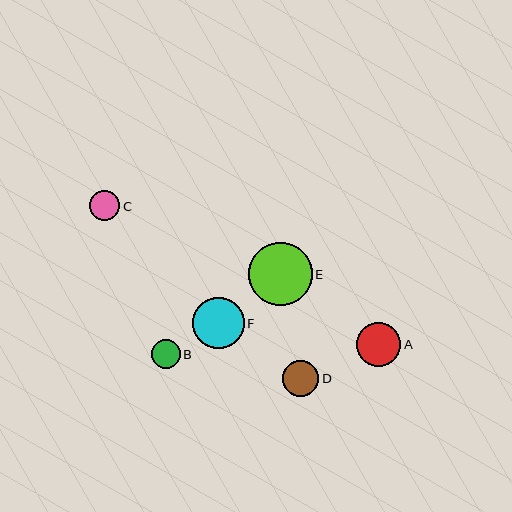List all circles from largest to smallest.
From largest to smallest: E, F, A, D, C, B.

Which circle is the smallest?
Circle B is the smallest with a size of approximately 29 pixels.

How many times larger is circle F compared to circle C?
Circle F is approximately 1.7 times the size of circle C.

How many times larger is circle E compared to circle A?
Circle E is approximately 1.4 times the size of circle A.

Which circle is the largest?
Circle E is the largest with a size of approximately 63 pixels.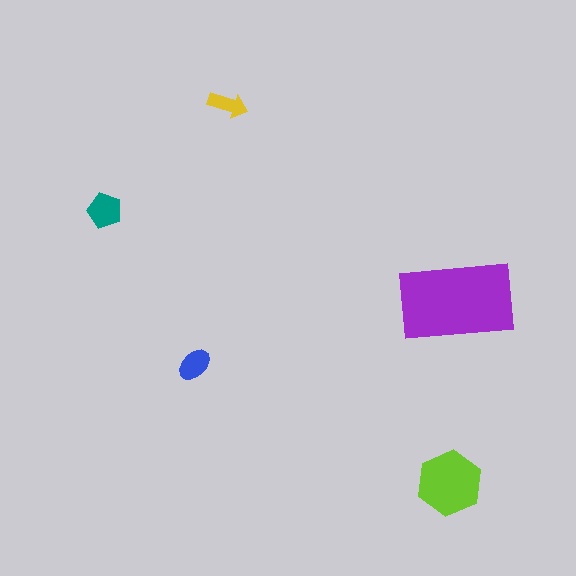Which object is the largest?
The purple rectangle.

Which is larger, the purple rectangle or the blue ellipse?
The purple rectangle.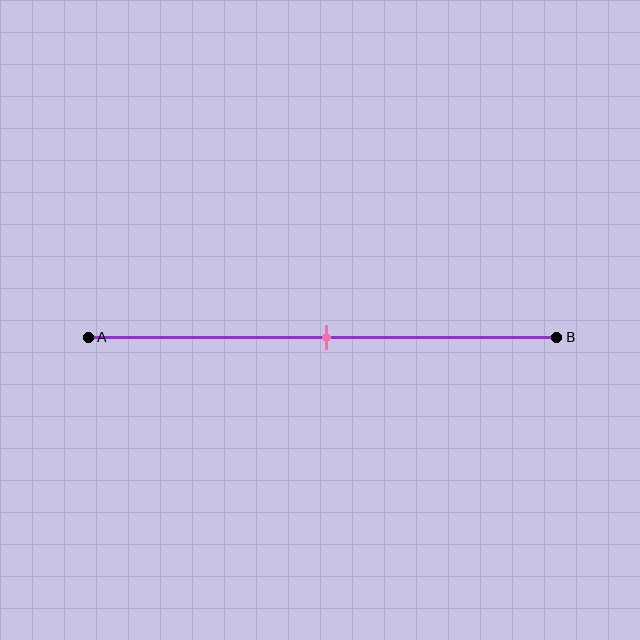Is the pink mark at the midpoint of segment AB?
Yes, the mark is approximately at the midpoint.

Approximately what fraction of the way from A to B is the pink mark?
The pink mark is approximately 50% of the way from A to B.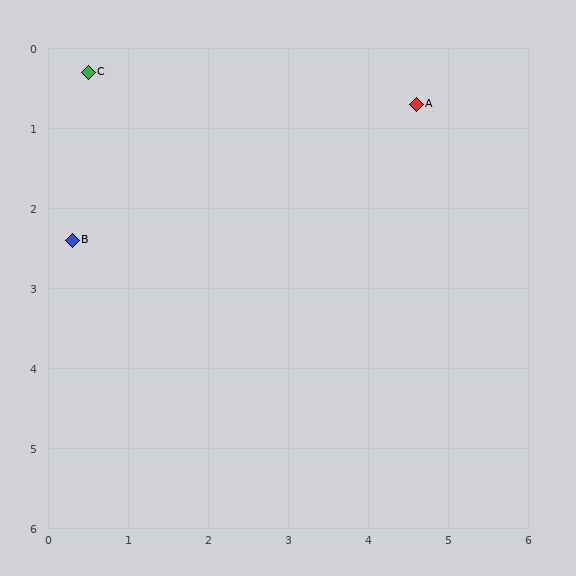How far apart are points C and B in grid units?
Points C and B are about 2.1 grid units apart.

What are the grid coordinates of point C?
Point C is at approximately (0.5, 0.3).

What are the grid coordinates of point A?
Point A is at approximately (4.6, 0.7).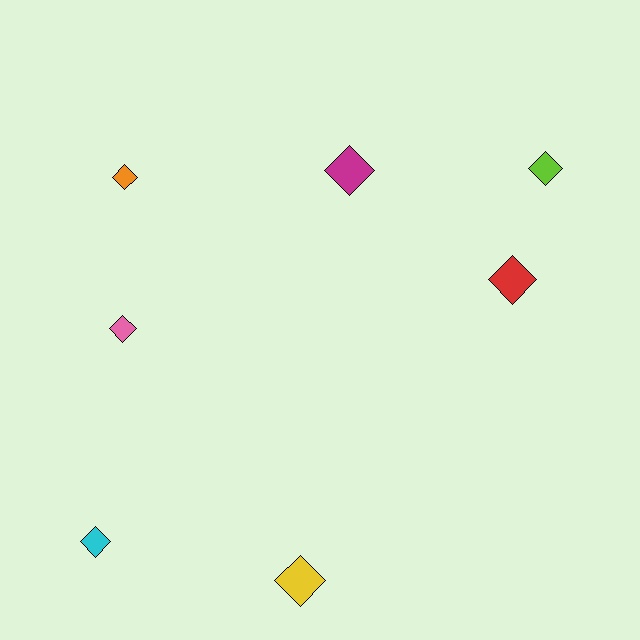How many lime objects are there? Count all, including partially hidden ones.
There is 1 lime object.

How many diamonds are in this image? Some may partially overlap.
There are 7 diamonds.